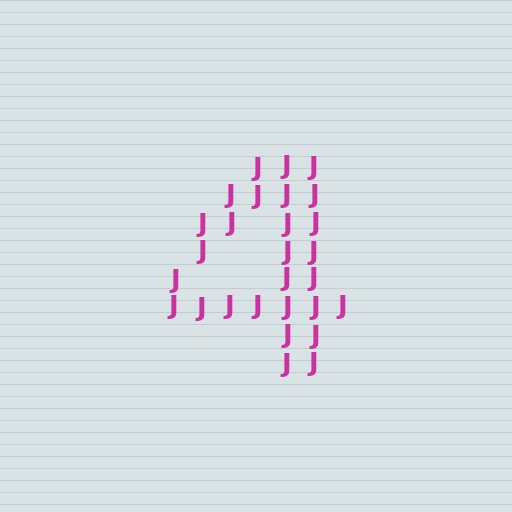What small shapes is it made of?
It is made of small letter J's.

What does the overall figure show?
The overall figure shows the digit 4.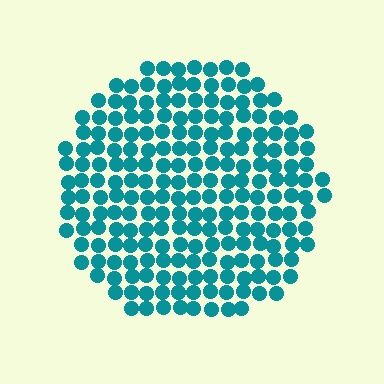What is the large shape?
The large shape is a circle.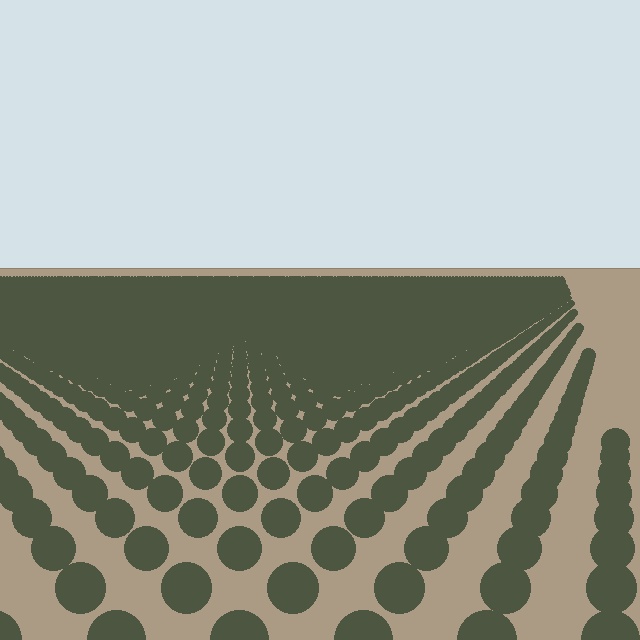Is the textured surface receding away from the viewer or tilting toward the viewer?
The surface is receding away from the viewer. Texture elements get smaller and denser toward the top.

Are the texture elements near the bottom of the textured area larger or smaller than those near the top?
Larger. Near the bottom, elements are closer to the viewer and appear at a bigger on-screen size.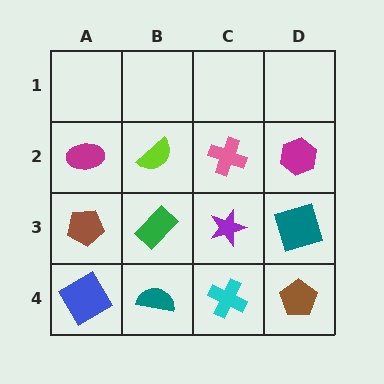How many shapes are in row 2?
4 shapes.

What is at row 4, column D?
A brown pentagon.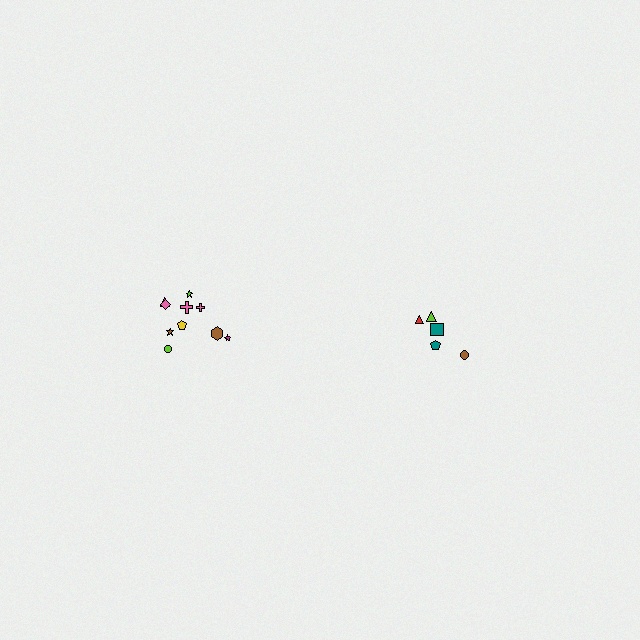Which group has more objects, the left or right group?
The left group.